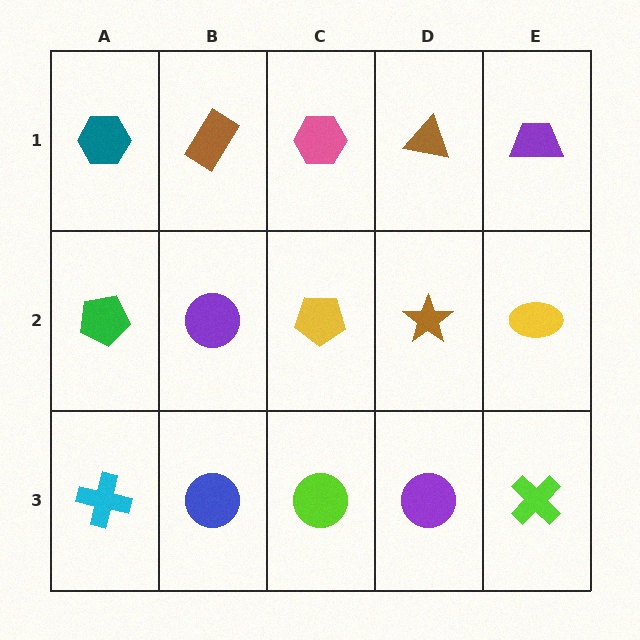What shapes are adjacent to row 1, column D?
A brown star (row 2, column D), a pink hexagon (row 1, column C), a purple trapezoid (row 1, column E).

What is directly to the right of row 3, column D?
A lime cross.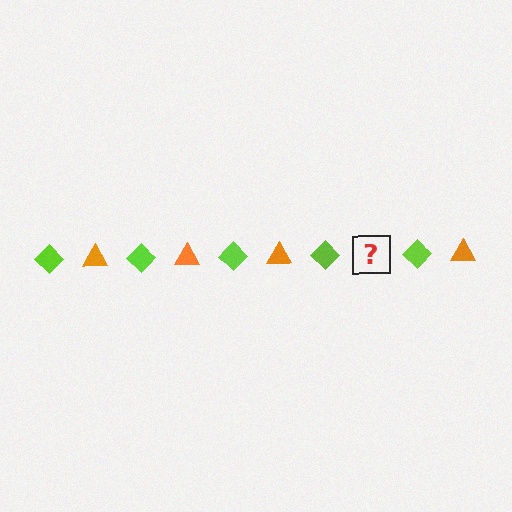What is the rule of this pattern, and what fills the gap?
The rule is that the pattern alternates between lime diamond and orange triangle. The gap should be filled with an orange triangle.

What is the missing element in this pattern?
The missing element is an orange triangle.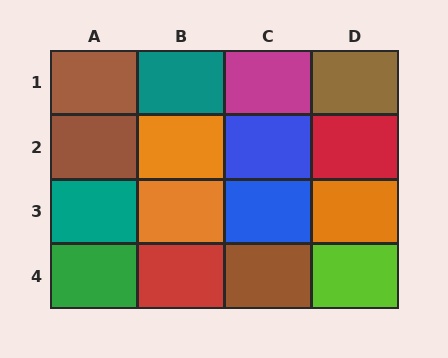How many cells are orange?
3 cells are orange.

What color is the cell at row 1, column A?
Brown.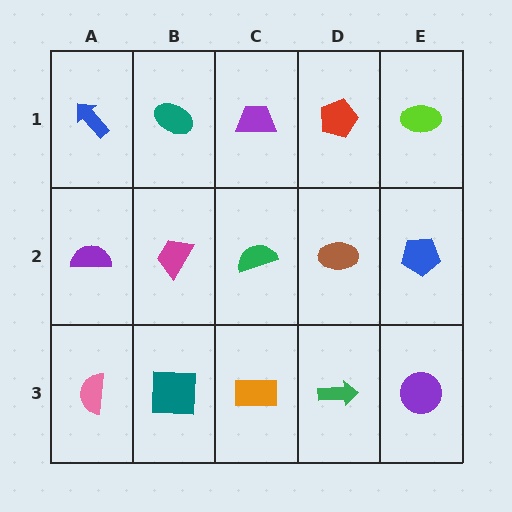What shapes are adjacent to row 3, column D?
A brown ellipse (row 2, column D), an orange rectangle (row 3, column C), a purple circle (row 3, column E).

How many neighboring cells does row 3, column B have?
3.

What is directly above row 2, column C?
A purple trapezoid.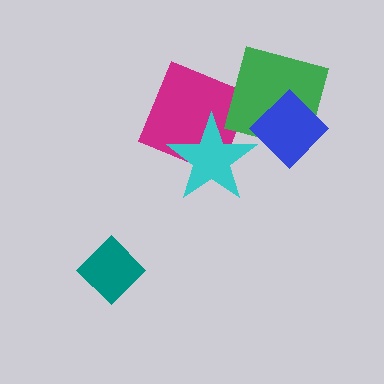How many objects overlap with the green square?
1 object overlaps with the green square.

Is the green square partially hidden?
Yes, it is partially covered by another shape.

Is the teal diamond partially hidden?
No, no other shape covers it.